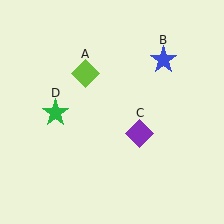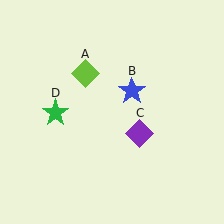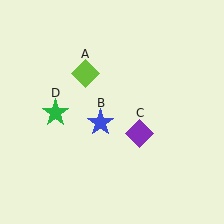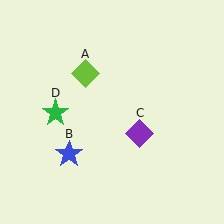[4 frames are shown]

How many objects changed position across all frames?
1 object changed position: blue star (object B).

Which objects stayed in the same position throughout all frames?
Lime diamond (object A) and purple diamond (object C) and green star (object D) remained stationary.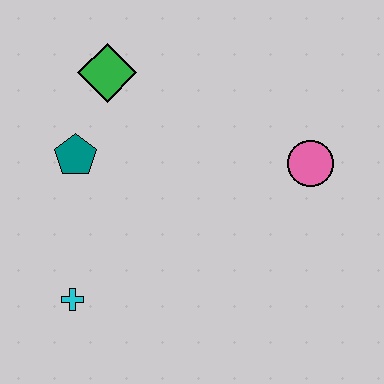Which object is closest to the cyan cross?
The teal pentagon is closest to the cyan cross.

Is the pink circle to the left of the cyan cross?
No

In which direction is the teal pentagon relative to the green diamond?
The teal pentagon is below the green diamond.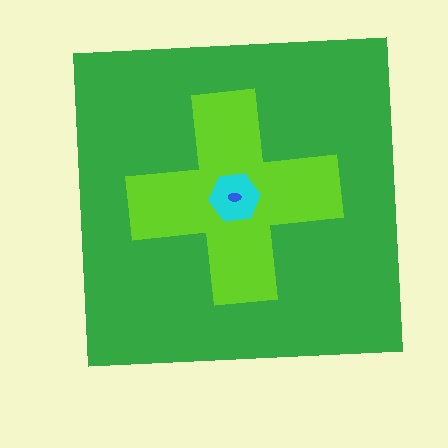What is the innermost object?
The blue ellipse.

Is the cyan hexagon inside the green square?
Yes.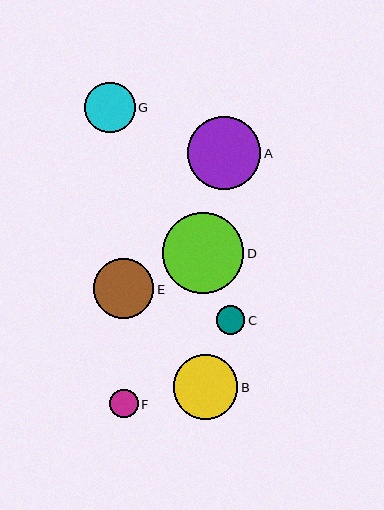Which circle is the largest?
Circle D is the largest with a size of approximately 81 pixels.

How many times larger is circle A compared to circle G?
Circle A is approximately 1.4 times the size of circle G.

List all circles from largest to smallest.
From largest to smallest: D, A, B, E, G, C, F.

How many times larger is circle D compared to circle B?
Circle D is approximately 1.2 times the size of circle B.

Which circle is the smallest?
Circle F is the smallest with a size of approximately 28 pixels.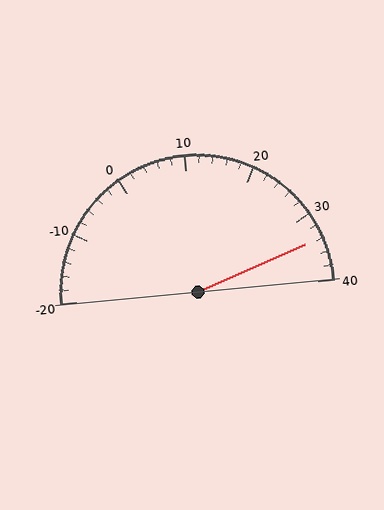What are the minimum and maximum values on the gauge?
The gauge ranges from -20 to 40.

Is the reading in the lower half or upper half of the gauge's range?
The reading is in the upper half of the range (-20 to 40).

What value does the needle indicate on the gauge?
The needle indicates approximately 34.